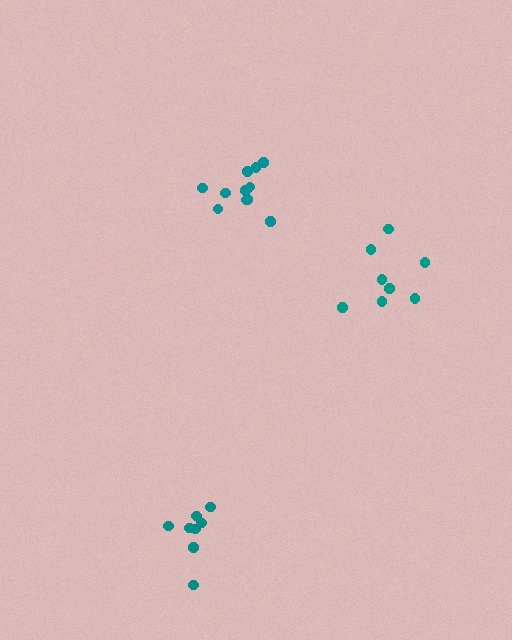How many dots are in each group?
Group 1: 8 dots, Group 2: 11 dots, Group 3: 8 dots (27 total).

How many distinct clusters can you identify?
There are 3 distinct clusters.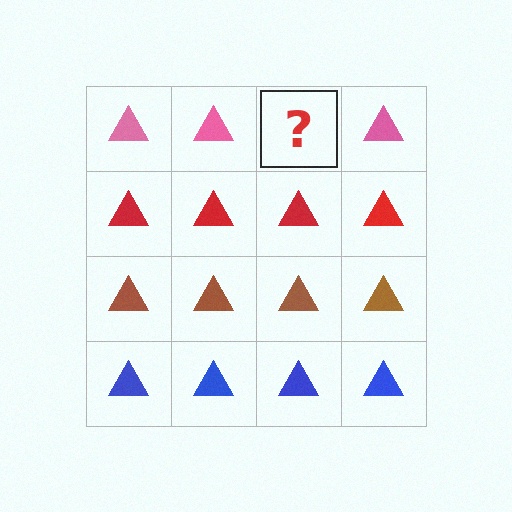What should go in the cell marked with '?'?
The missing cell should contain a pink triangle.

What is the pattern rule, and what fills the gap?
The rule is that each row has a consistent color. The gap should be filled with a pink triangle.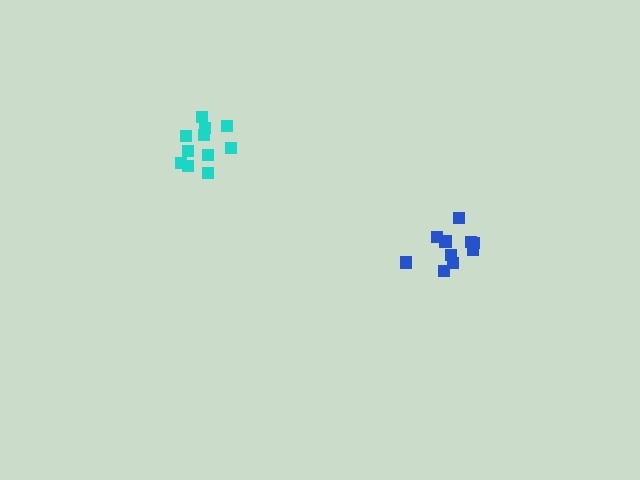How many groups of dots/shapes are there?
There are 2 groups.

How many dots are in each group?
Group 1: 10 dots, Group 2: 11 dots (21 total).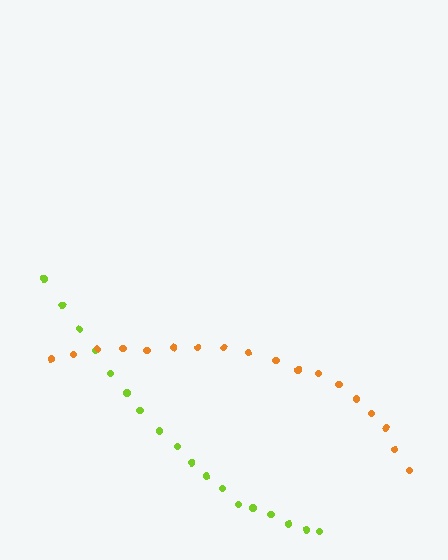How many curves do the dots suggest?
There are 2 distinct paths.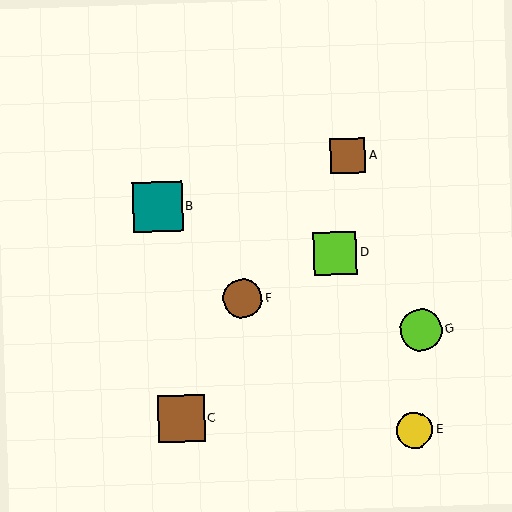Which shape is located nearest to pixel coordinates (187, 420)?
The brown square (labeled C) at (181, 419) is nearest to that location.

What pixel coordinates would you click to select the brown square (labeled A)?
Click at (348, 156) to select the brown square A.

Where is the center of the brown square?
The center of the brown square is at (181, 419).